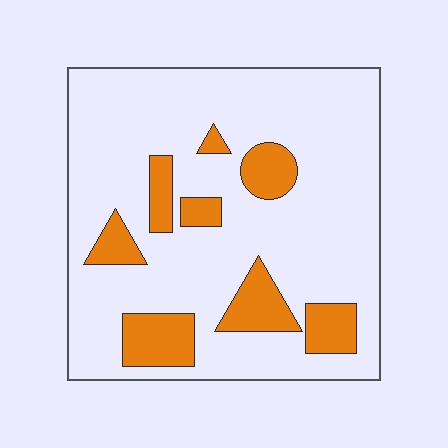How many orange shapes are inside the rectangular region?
8.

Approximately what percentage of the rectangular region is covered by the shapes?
Approximately 20%.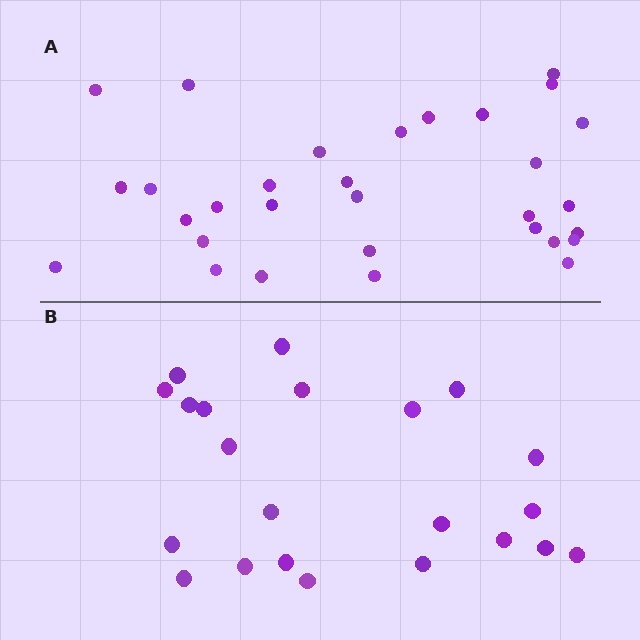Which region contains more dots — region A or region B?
Region A (the top region) has more dots.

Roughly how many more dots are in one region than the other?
Region A has roughly 8 or so more dots than region B.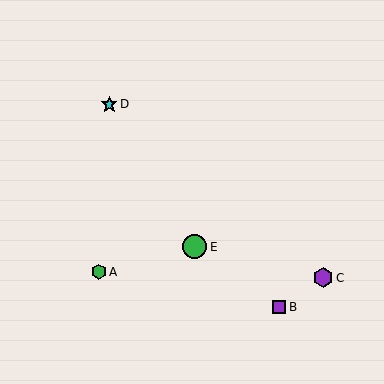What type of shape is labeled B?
Shape B is a purple square.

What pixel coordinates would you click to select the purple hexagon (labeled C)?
Click at (323, 278) to select the purple hexagon C.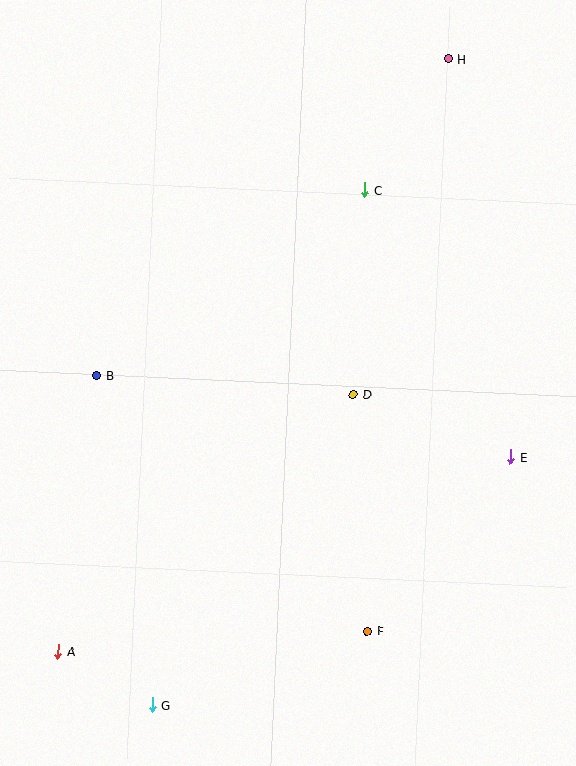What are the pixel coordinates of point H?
Point H is at (448, 59).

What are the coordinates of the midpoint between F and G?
The midpoint between F and G is at (260, 668).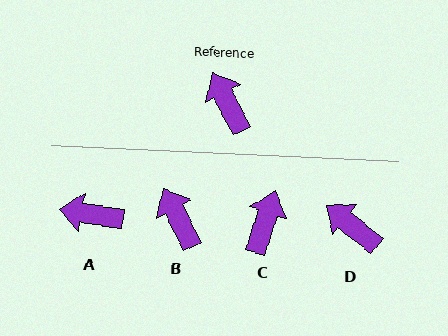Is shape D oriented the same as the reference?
No, it is off by about 24 degrees.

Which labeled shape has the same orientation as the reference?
B.